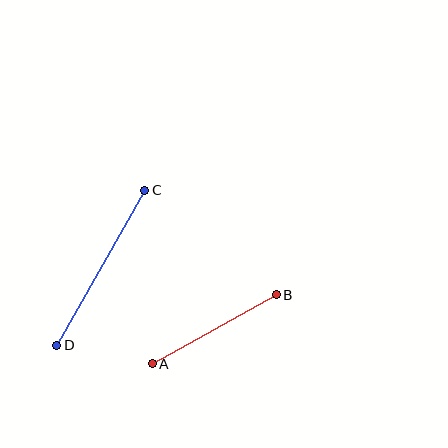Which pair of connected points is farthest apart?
Points C and D are farthest apart.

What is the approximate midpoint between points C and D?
The midpoint is at approximately (101, 268) pixels.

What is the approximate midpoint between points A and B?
The midpoint is at approximately (214, 329) pixels.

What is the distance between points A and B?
The distance is approximately 142 pixels.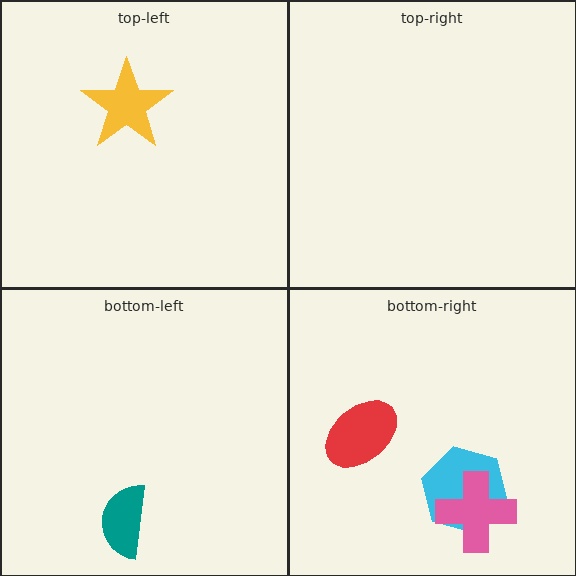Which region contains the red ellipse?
The bottom-right region.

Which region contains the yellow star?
The top-left region.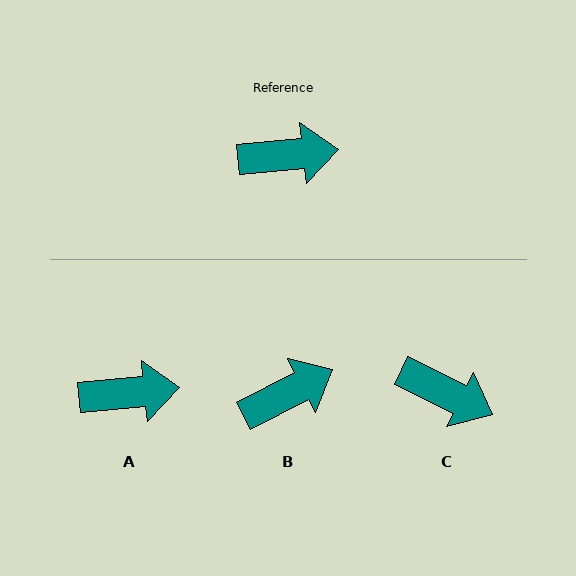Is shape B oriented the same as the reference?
No, it is off by about 22 degrees.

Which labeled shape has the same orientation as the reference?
A.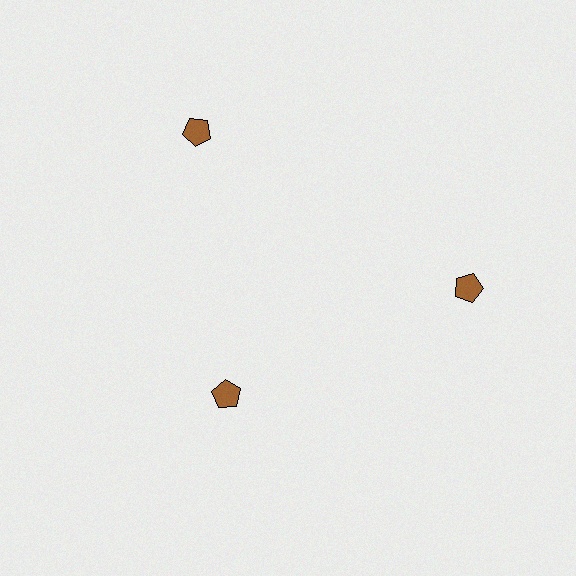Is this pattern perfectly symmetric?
No. The 3 brown pentagons are arranged in a ring, but one element near the 7 o'clock position is pulled inward toward the center, breaking the 3-fold rotational symmetry.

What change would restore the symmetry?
The symmetry would be restored by moving it outward, back onto the ring so that all 3 pentagons sit at equal angles and equal distance from the center.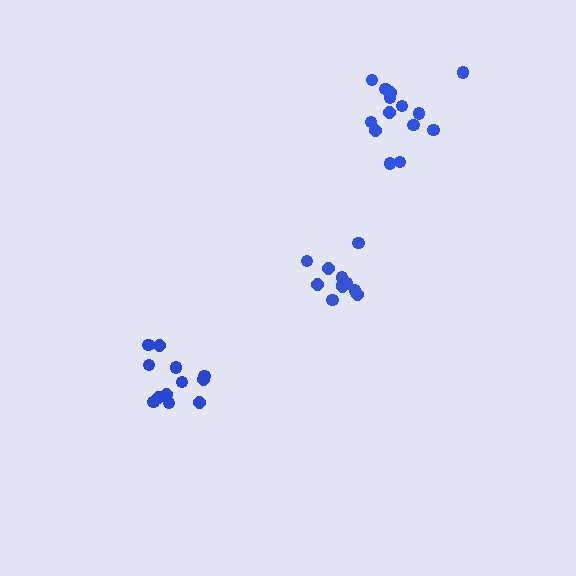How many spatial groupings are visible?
There are 3 spatial groupings.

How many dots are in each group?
Group 1: 11 dots, Group 2: 12 dots, Group 3: 14 dots (37 total).